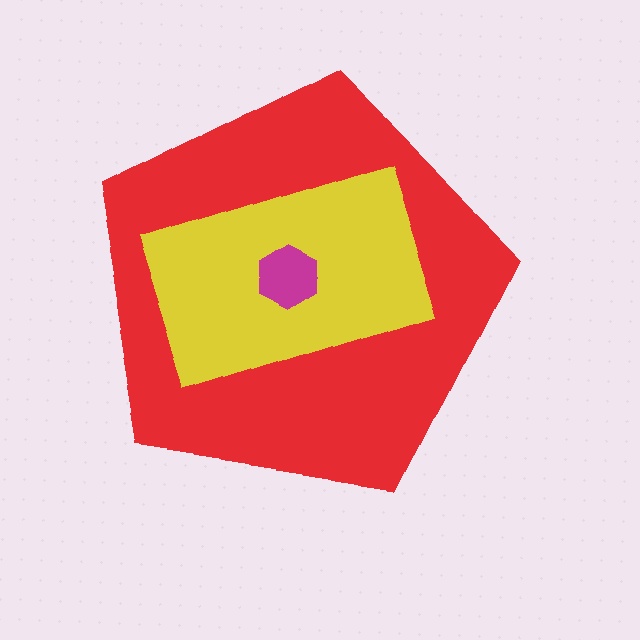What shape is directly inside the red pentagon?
The yellow rectangle.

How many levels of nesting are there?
3.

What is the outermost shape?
The red pentagon.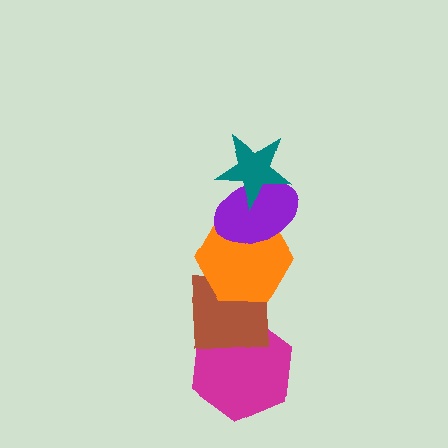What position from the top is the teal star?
The teal star is 1st from the top.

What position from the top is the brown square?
The brown square is 4th from the top.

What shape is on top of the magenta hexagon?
The brown square is on top of the magenta hexagon.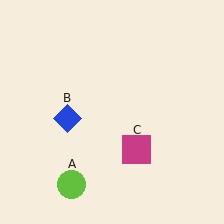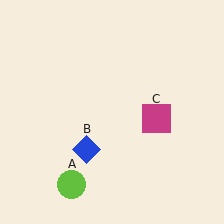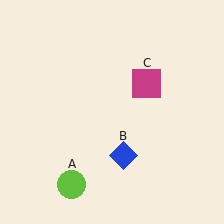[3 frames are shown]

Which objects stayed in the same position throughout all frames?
Lime circle (object A) remained stationary.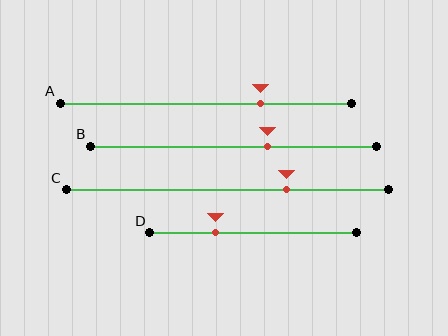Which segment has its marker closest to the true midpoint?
Segment B has its marker closest to the true midpoint.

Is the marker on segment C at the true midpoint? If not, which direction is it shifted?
No, the marker on segment C is shifted to the right by about 18% of the segment length.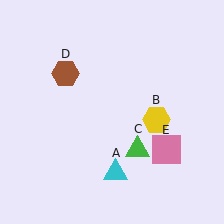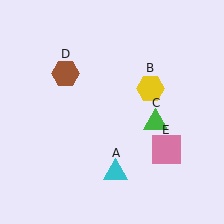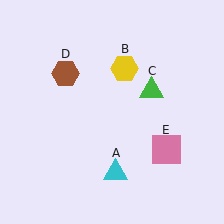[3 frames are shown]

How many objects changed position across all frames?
2 objects changed position: yellow hexagon (object B), green triangle (object C).